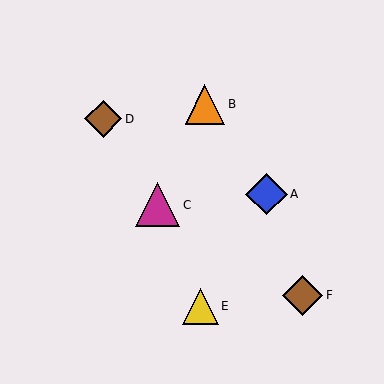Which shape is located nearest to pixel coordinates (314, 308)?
The brown diamond (labeled F) at (303, 295) is nearest to that location.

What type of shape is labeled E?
Shape E is a yellow triangle.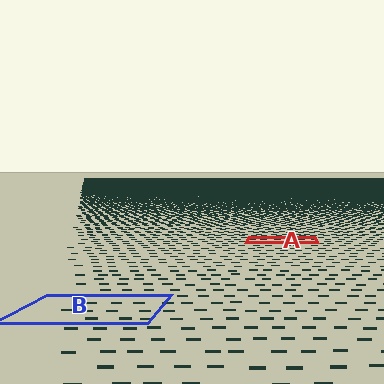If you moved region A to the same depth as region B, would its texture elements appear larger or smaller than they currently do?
They would appear larger. At a closer depth, the same texture elements are projected at a bigger on-screen size.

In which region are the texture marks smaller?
The texture marks are smaller in region A, because it is farther away.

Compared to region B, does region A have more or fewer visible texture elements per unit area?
Region A has more texture elements per unit area — they are packed more densely because it is farther away.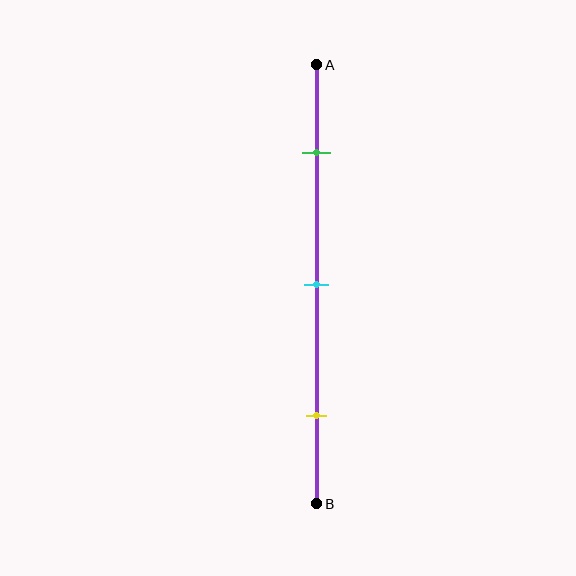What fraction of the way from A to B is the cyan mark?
The cyan mark is approximately 50% (0.5) of the way from A to B.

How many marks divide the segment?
There are 3 marks dividing the segment.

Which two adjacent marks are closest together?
The green and cyan marks are the closest adjacent pair.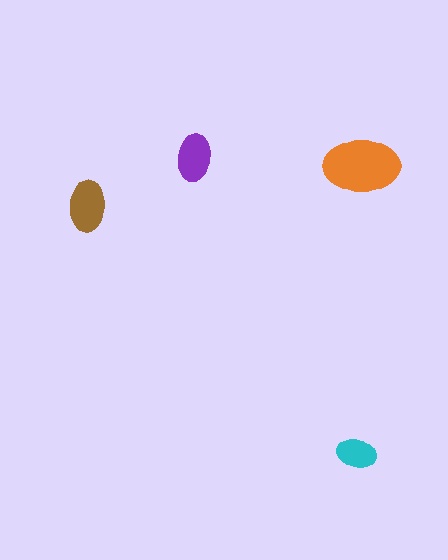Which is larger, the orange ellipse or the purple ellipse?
The orange one.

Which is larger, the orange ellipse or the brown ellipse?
The orange one.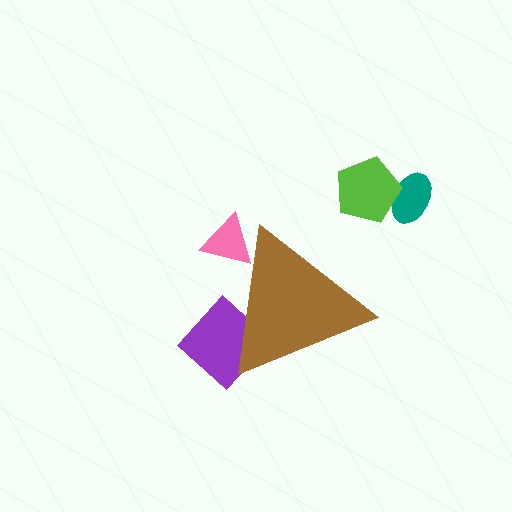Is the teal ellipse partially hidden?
No, the teal ellipse is fully visible.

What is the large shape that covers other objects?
A brown triangle.